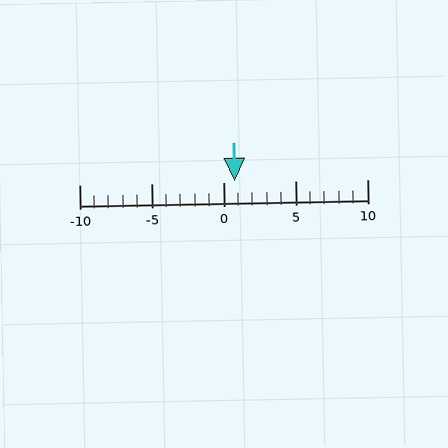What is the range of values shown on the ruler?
The ruler shows values from -10 to 10.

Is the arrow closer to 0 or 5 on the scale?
The arrow is closer to 0.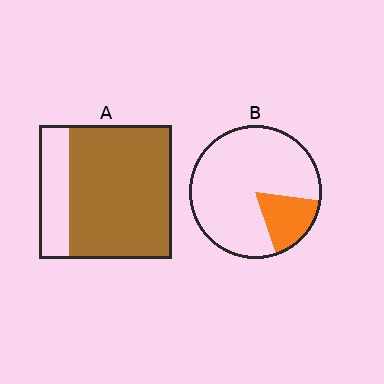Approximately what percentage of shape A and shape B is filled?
A is approximately 75% and B is approximately 20%.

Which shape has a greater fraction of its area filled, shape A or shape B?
Shape A.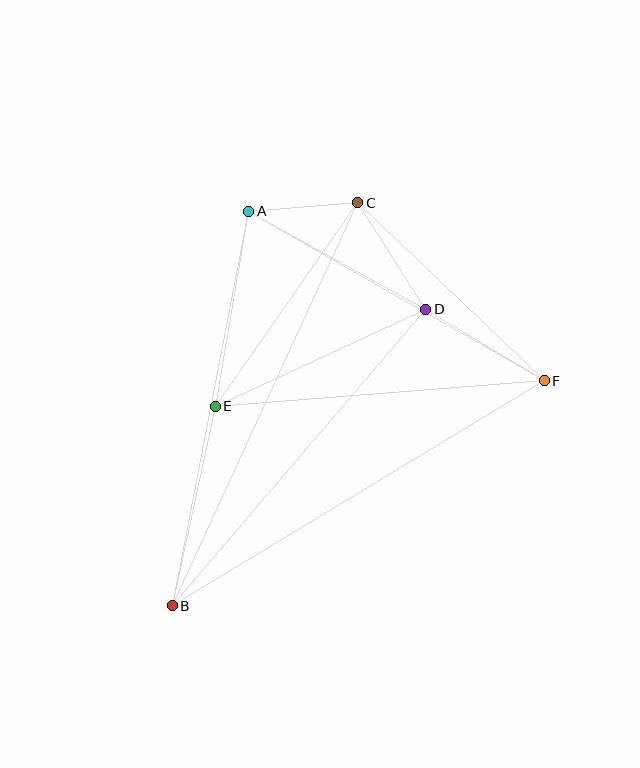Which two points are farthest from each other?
Points B and C are farthest from each other.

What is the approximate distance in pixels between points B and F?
The distance between B and F is approximately 434 pixels.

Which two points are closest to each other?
Points A and C are closest to each other.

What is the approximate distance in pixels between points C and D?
The distance between C and D is approximately 126 pixels.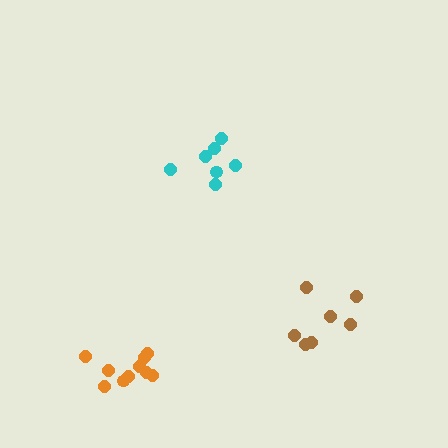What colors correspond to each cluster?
The clusters are colored: cyan, brown, orange.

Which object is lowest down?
The orange cluster is bottommost.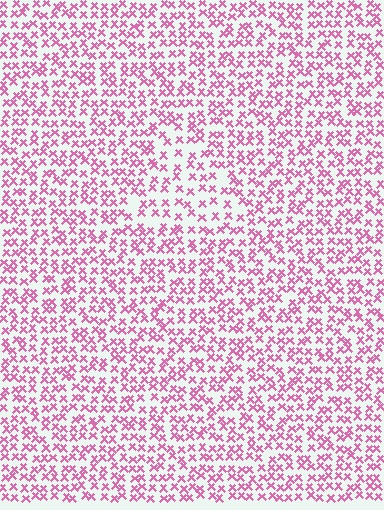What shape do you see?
I see a triangle.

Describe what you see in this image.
The image contains small pink elements arranged at two different densities. A triangle-shaped region is visible where the elements are less densely packed than the surrounding area.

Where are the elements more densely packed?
The elements are more densely packed outside the triangle boundary.